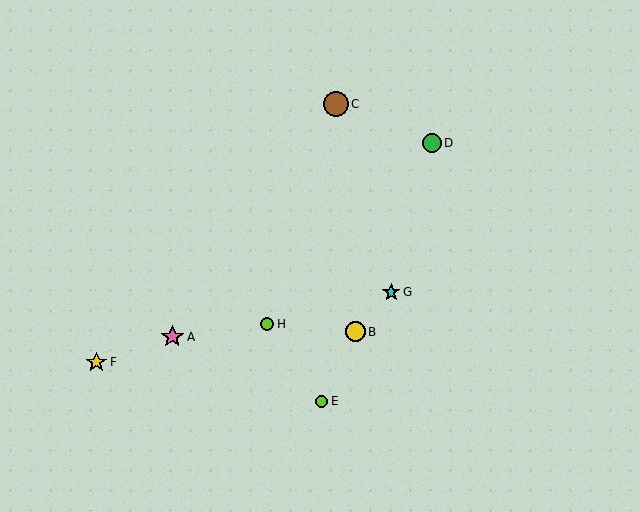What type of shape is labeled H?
Shape H is a lime circle.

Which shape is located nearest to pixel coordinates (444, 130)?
The green circle (labeled D) at (432, 143) is nearest to that location.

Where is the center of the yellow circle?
The center of the yellow circle is at (355, 332).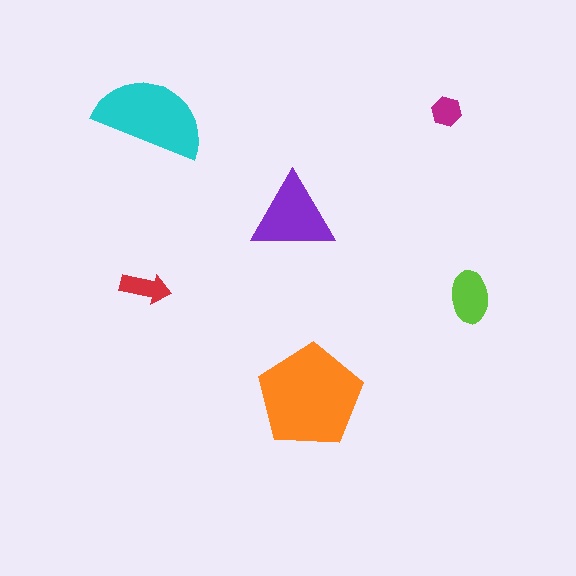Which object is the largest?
The orange pentagon.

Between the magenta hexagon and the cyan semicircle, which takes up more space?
The cyan semicircle.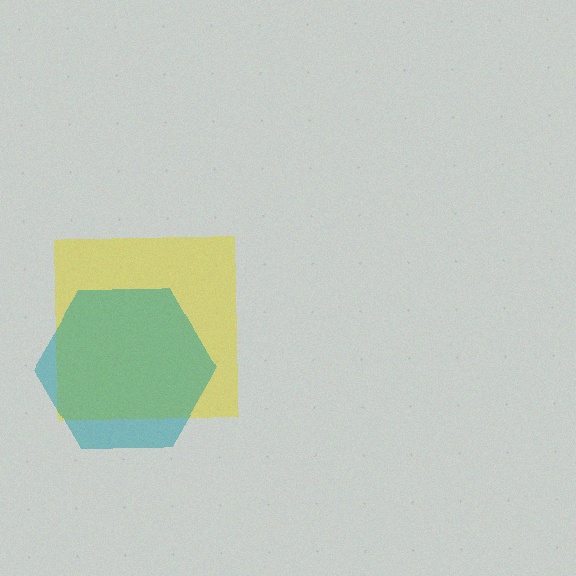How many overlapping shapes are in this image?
There are 2 overlapping shapes in the image.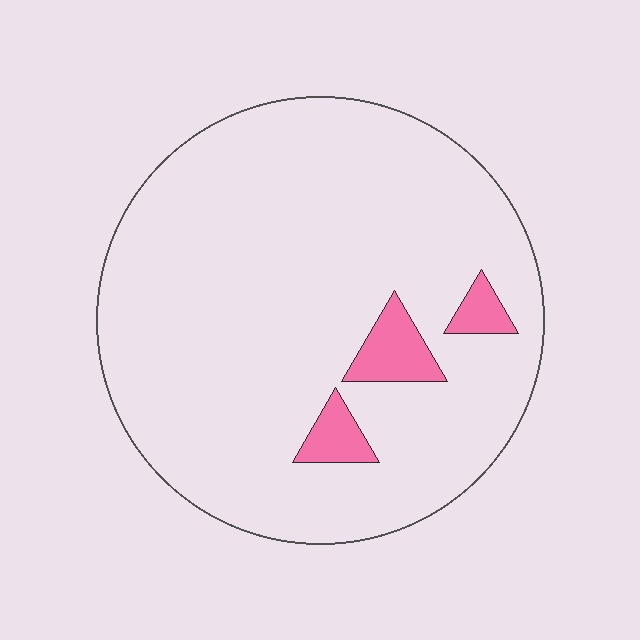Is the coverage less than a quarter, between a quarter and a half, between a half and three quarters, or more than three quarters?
Less than a quarter.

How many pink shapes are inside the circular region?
3.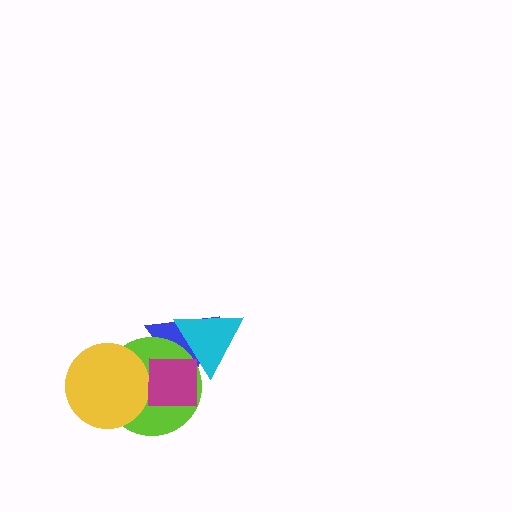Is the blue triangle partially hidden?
Yes, it is partially covered by another shape.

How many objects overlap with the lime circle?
4 objects overlap with the lime circle.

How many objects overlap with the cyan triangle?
3 objects overlap with the cyan triangle.